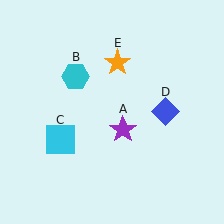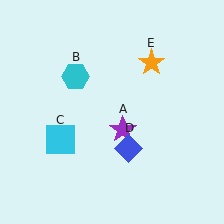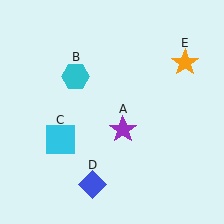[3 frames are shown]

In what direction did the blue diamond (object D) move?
The blue diamond (object D) moved down and to the left.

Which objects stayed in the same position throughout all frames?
Purple star (object A) and cyan hexagon (object B) and cyan square (object C) remained stationary.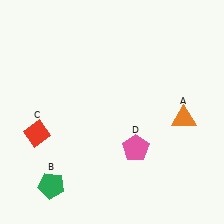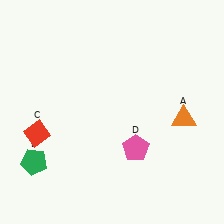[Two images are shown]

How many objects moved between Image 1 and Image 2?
1 object moved between the two images.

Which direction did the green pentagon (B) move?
The green pentagon (B) moved up.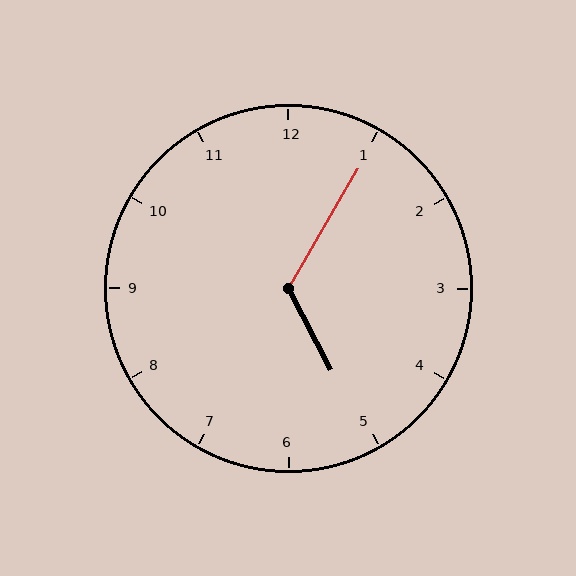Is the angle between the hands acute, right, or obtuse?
It is obtuse.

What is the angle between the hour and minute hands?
Approximately 122 degrees.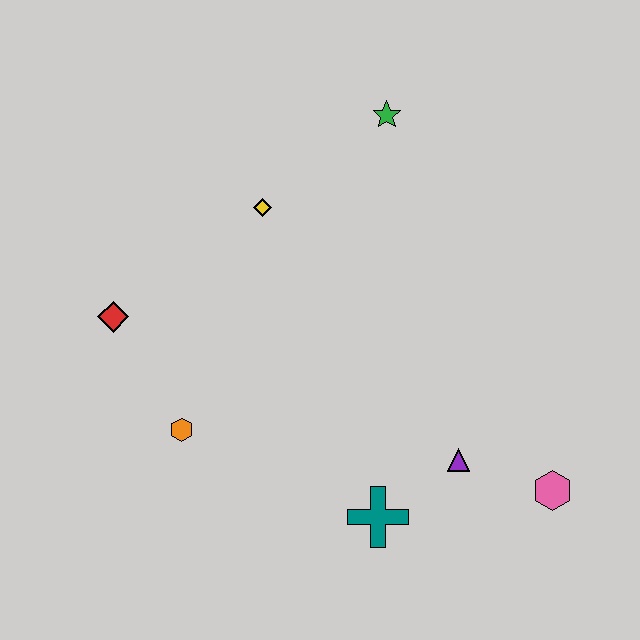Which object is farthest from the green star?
The pink hexagon is farthest from the green star.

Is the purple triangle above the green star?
No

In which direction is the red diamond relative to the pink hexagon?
The red diamond is to the left of the pink hexagon.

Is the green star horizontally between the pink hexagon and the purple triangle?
No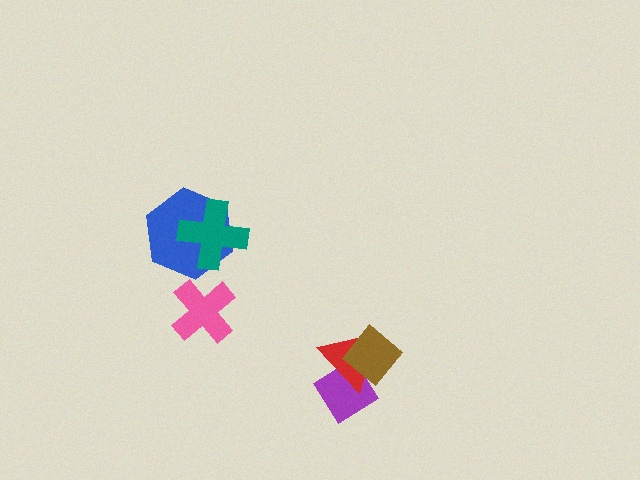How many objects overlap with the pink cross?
0 objects overlap with the pink cross.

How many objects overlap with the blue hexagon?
1 object overlaps with the blue hexagon.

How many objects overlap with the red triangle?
2 objects overlap with the red triangle.